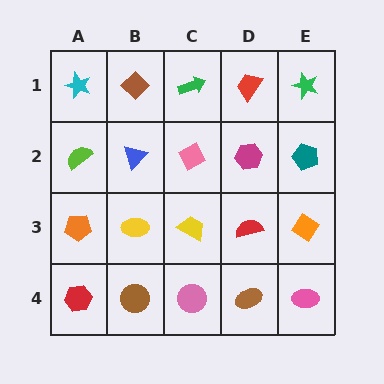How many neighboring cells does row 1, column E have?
2.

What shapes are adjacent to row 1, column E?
A teal pentagon (row 2, column E), a red trapezoid (row 1, column D).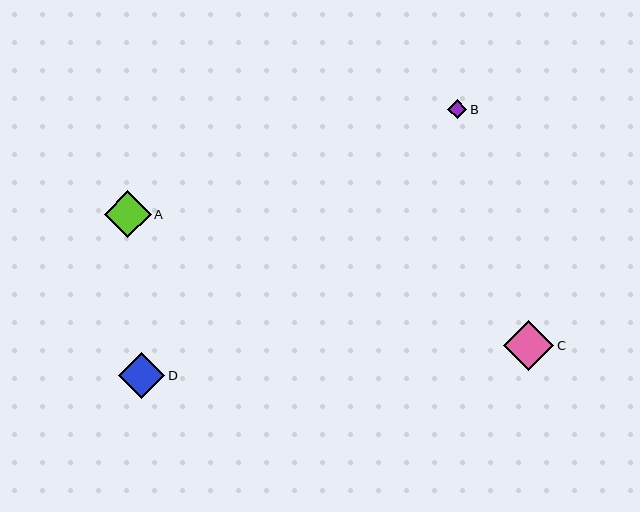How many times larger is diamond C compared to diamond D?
Diamond C is approximately 1.1 times the size of diamond D.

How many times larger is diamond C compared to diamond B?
Diamond C is approximately 2.7 times the size of diamond B.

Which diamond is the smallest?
Diamond B is the smallest with a size of approximately 19 pixels.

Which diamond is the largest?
Diamond C is the largest with a size of approximately 51 pixels.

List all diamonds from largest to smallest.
From largest to smallest: C, A, D, B.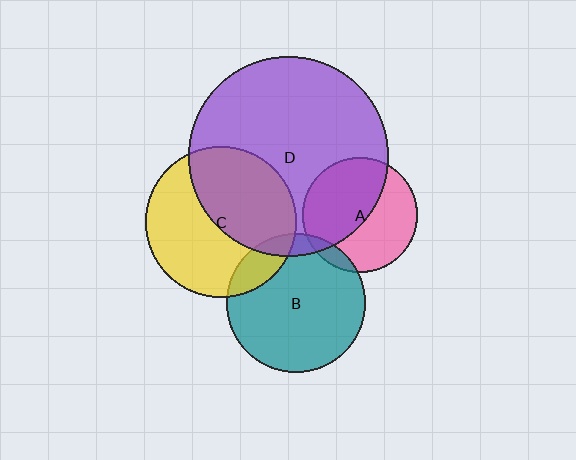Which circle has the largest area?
Circle D (purple).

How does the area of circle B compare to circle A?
Approximately 1.5 times.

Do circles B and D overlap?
Yes.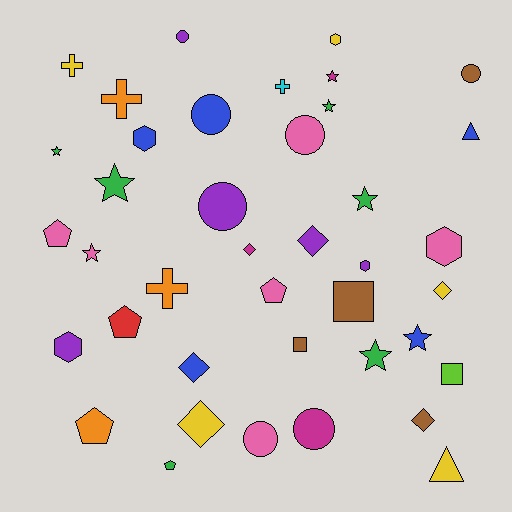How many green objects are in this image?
There are 6 green objects.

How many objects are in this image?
There are 40 objects.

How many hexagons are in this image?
There are 5 hexagons.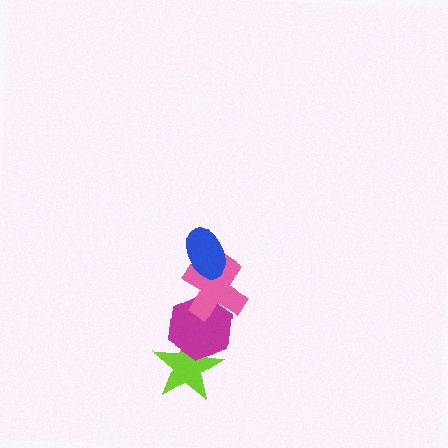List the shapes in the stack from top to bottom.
From top to bottom: the blue ellipse, the pink cross, the magenta hexagon, the lime star.